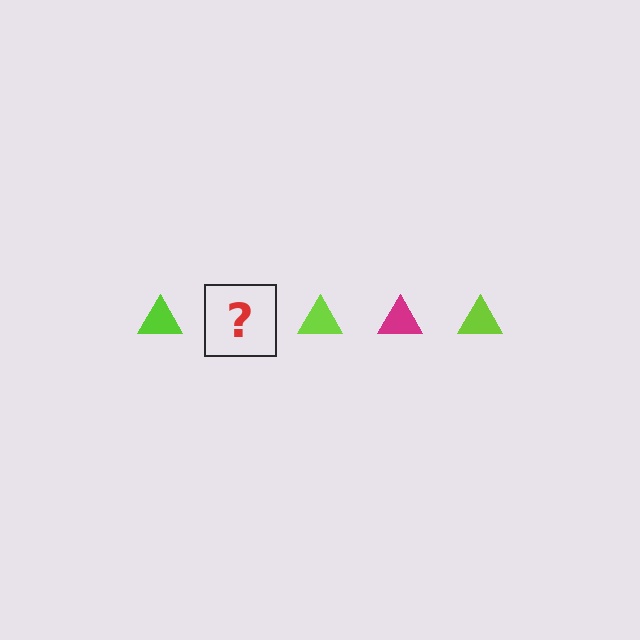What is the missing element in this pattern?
The missing element is a magenta triangle.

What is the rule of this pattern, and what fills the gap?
The rule is that the pattern cycles through lime, magenta triangles. The gap should be filled with a magenta triangle.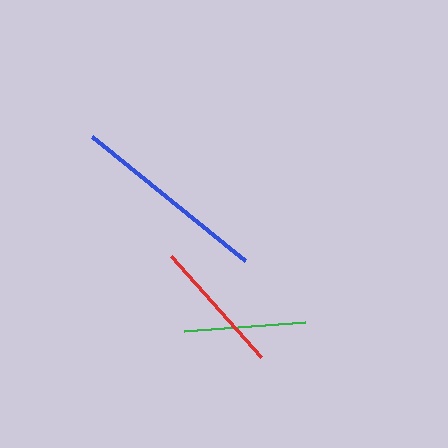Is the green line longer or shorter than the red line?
The red line is longer than the green line.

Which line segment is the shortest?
The green line is the shortest at approximately 121 pixels.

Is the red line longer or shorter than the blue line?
The blue line is longer than the red line.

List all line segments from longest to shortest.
From longest to shortest: blue, red, green.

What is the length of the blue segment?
The blue segment is approximately 196 pixels long.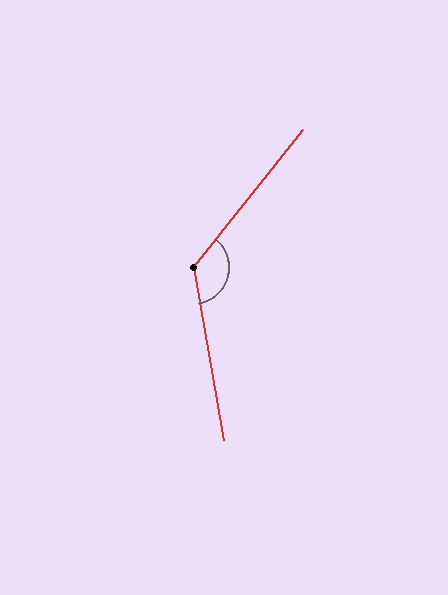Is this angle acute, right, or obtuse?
It is obtuse.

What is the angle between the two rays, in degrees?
Approximately 131 degrees.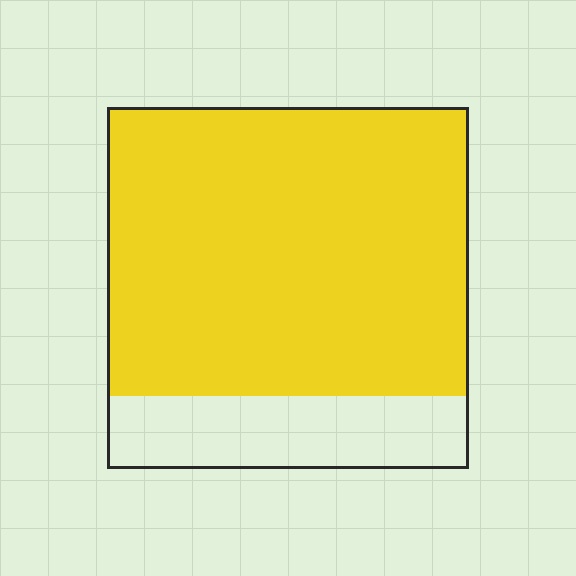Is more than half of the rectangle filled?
Yes.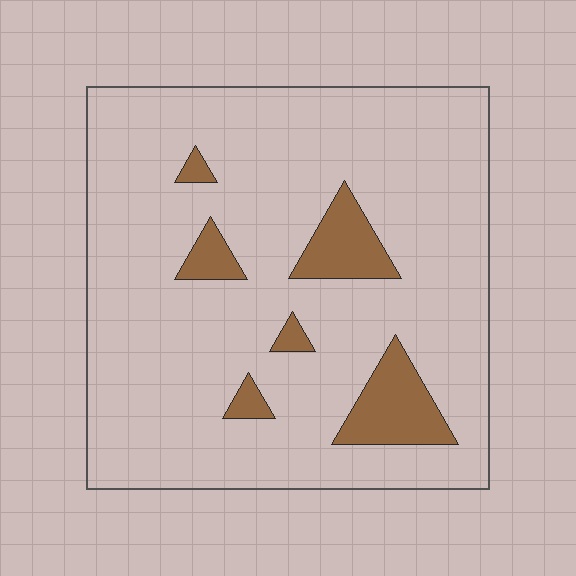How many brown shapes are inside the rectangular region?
6.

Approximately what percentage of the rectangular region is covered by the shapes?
Approximately 10%.